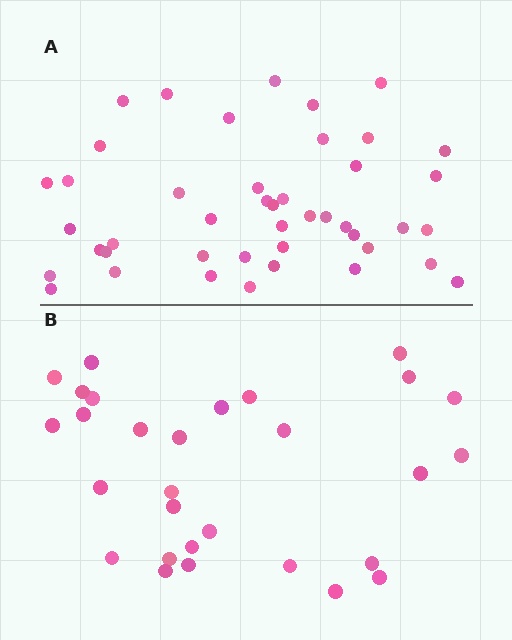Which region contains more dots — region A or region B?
Region A (the top region) has more dots.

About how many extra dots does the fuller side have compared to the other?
Region A has approximately 15 more dots than region B.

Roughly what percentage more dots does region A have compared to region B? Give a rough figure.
About 50% more.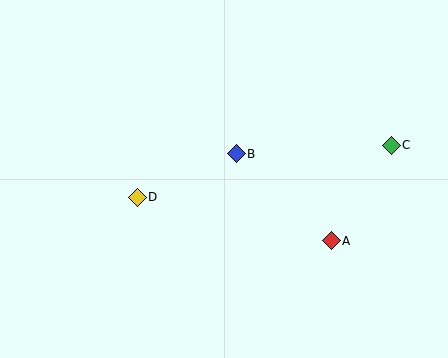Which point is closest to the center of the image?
Point B at (236, 154) is closest to the center.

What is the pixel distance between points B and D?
The distance between B and D is 108 pixels.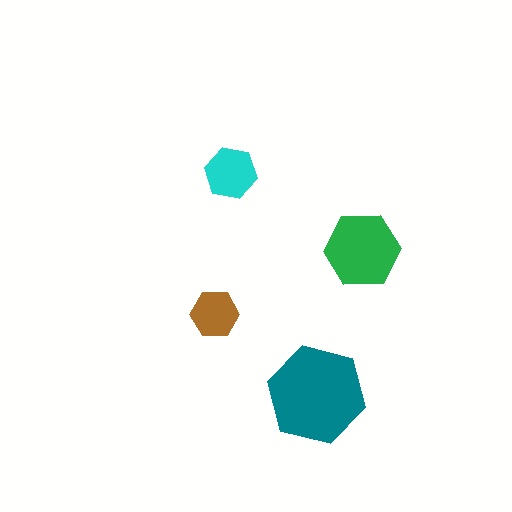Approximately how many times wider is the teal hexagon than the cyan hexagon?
About 2 times wider.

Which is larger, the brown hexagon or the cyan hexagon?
The cyan one.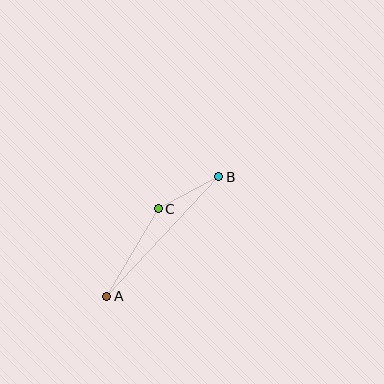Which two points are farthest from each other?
Points A and B are farthest from each other.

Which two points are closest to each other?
Points B and C are closest to each other.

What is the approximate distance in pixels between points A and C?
The distance between A and C is approximately 102 pixels.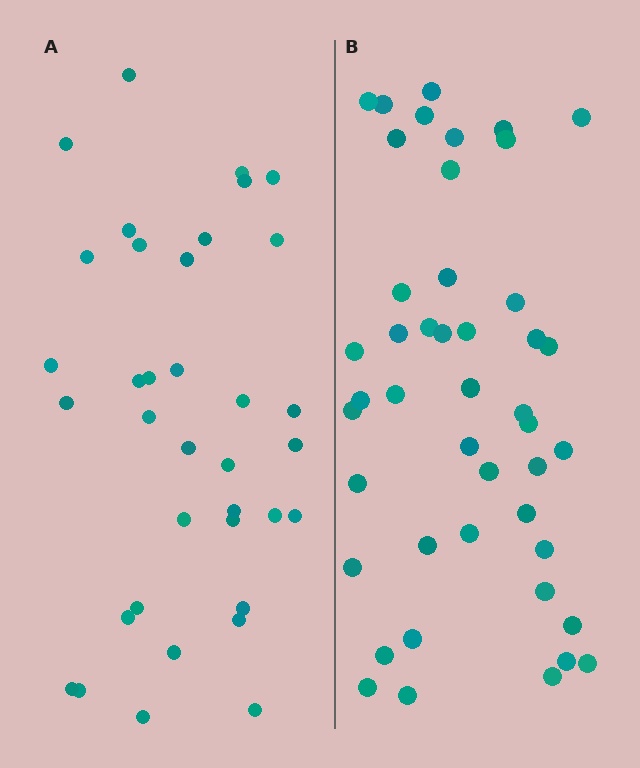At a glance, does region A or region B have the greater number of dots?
Region B (the right region) has more dots.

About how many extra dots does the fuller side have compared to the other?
Region B has roughly 8 or so more dots than region A.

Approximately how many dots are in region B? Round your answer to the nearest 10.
About 40 dots. (The exact count is 45, which rounds to 40.)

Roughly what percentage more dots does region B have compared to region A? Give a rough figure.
About 25% more.